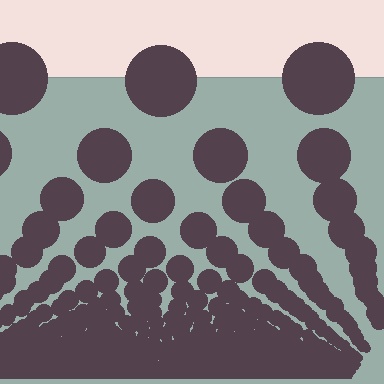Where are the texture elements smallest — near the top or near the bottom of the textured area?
Near the bottom.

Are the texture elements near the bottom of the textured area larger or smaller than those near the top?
Smaller. The gradient is inverted — elements near the bottom are smaller and denser.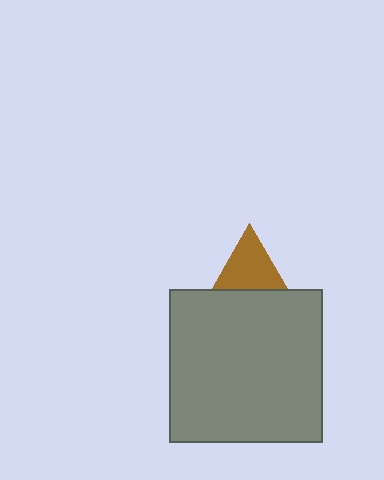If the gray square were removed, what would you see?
You would see the complete brown triangle.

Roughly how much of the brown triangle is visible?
About half of it is visible (roughly 50%).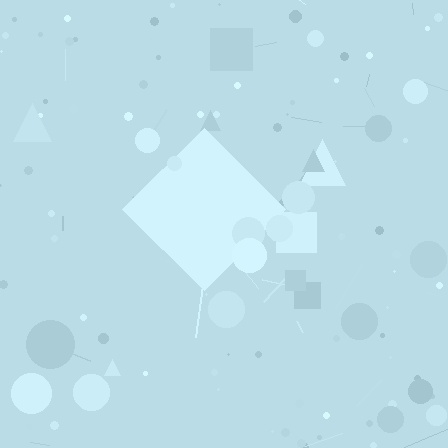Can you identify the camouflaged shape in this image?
The camouflaged shape is a diamond.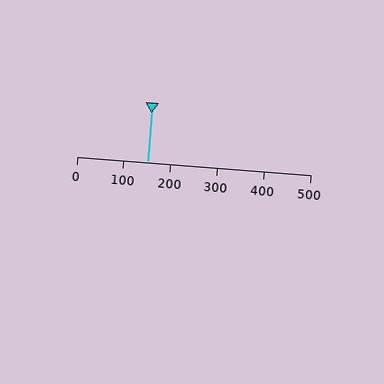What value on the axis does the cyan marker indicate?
The marker indicates approximately 150.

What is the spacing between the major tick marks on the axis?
The major ticks are spaced 100 apart.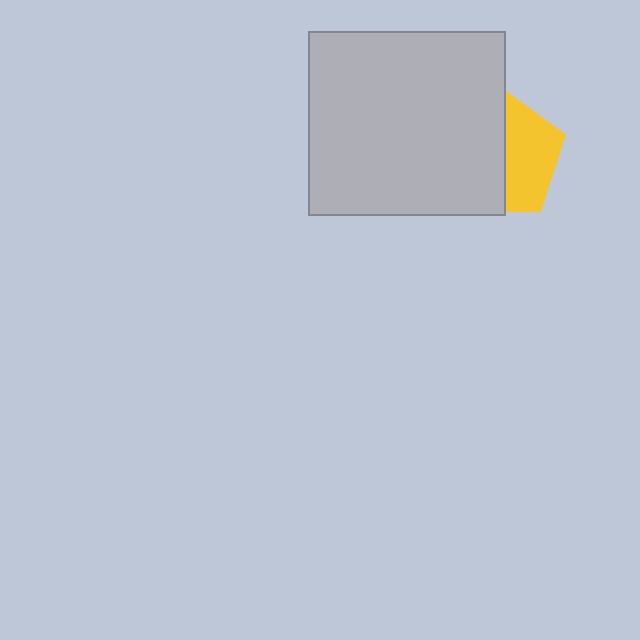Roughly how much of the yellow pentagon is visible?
A small part of it is visible (roughly 44%).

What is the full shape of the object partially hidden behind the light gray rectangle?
The partially hidden object is a yellow pentagon.